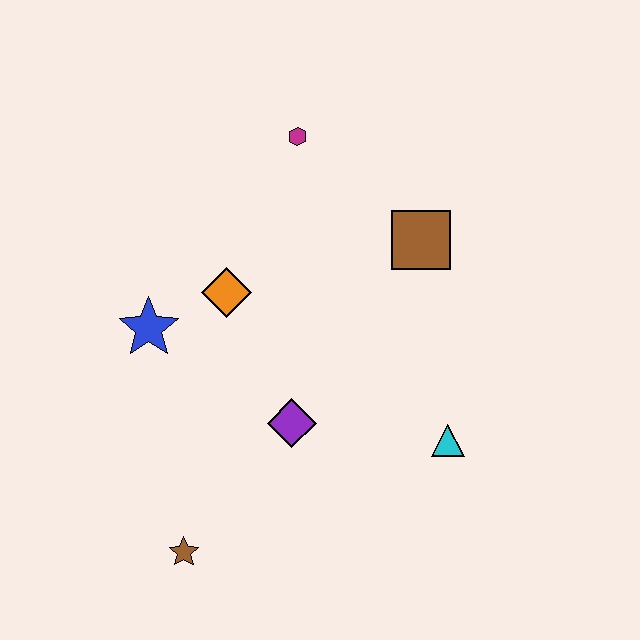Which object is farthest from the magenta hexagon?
The brown star is farthest from the magenta hexagon.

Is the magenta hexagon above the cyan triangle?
Yes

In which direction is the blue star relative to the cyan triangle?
The blue star is to the left of the cyan triangle.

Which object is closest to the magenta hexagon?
The brown square is closest to the magenta hexagon.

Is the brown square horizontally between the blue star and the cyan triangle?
Yes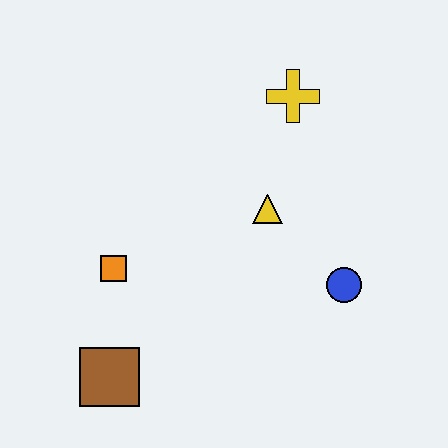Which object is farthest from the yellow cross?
The brown square is farthest from the yellow cross.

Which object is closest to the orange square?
The brown square is closest to the orange square.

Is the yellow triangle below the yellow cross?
Yes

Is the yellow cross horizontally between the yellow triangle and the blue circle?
Yes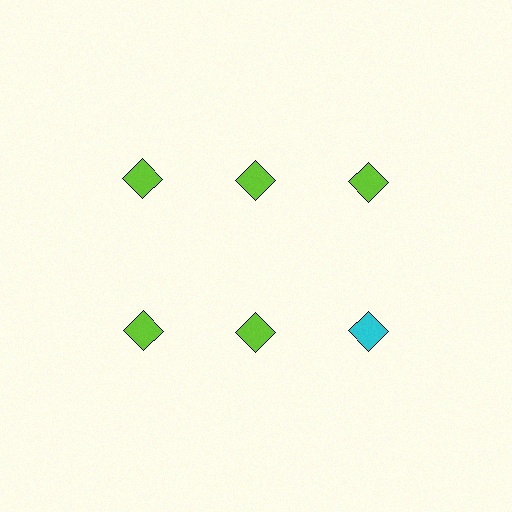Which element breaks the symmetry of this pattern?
The cyan diamond in the second row, center column breaks the symmetry. All other shapes are lime diamonds.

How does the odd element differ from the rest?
It has a different color: cyan instead of lime.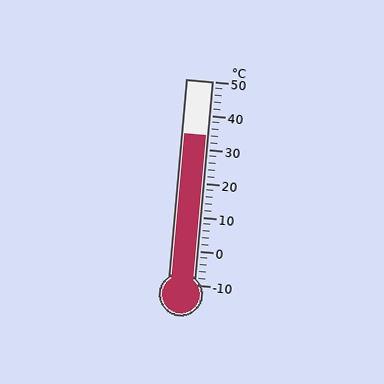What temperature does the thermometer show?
The thermometer shows approximately 34°C.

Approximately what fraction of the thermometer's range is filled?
The thermometer is filled to approximately 75% of its range.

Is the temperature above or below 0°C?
The temperature is above 0°C.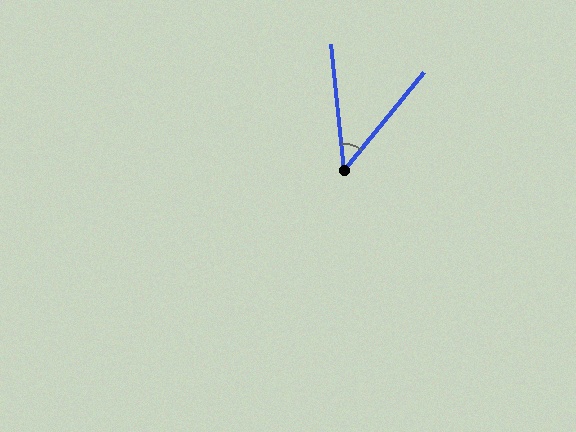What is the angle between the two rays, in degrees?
Approximately 45 degrees.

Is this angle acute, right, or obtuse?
It is acute.